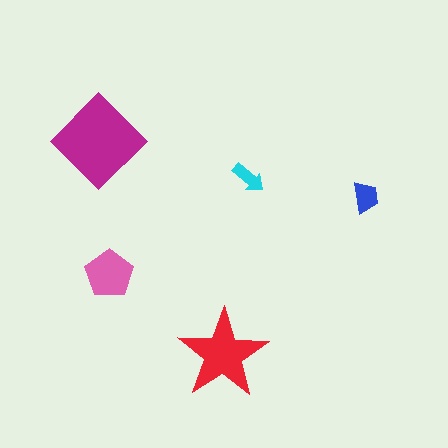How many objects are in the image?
There are 5 objects in the image.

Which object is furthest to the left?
The magenta diamond is leftmost.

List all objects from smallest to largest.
The cyan arrow, the blue trapezoid, the pink pentagon, the red star, the magenta diamond.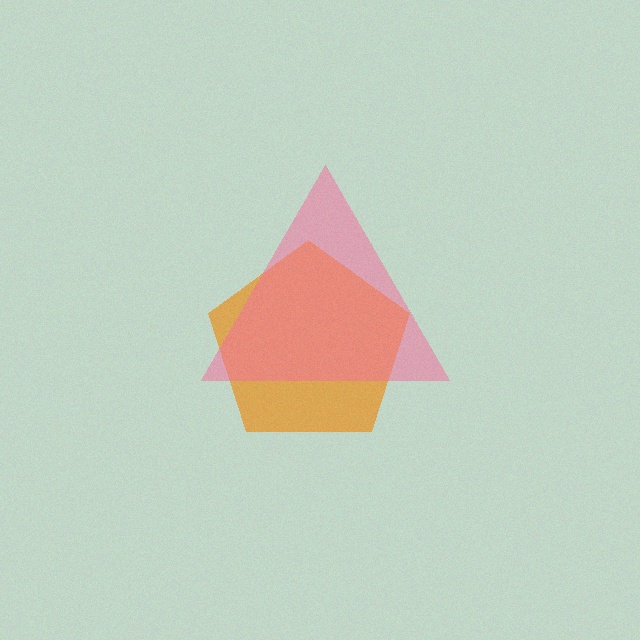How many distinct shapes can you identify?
There are 2 distinct shapes: an orange pentagon, a pink triangle.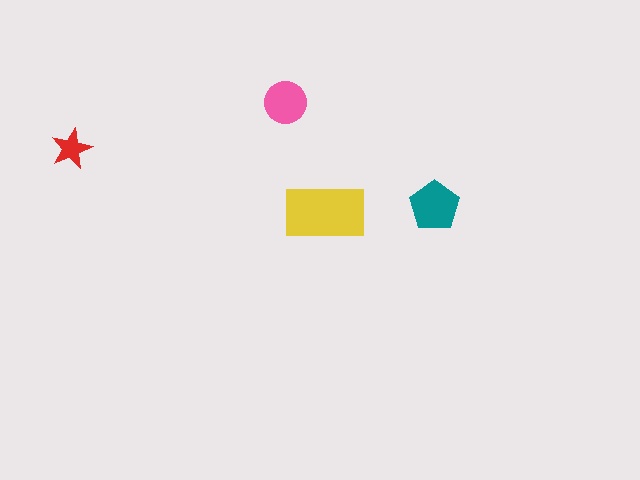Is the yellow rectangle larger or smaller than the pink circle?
Larger.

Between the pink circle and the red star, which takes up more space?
The pink circle.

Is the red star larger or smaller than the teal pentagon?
Smaller.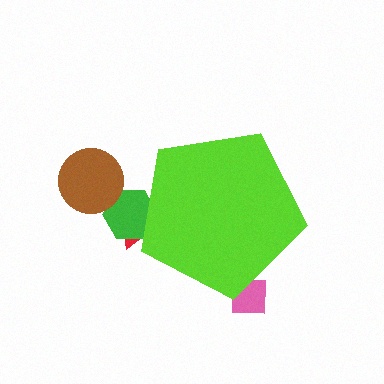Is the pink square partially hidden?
Yes, the pink square is partially hidden behind the lime pentagon.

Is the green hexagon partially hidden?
Yes, the green hexagon is partially hidden behind the lime pentagon.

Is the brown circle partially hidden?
No, the brown circle is fully visible.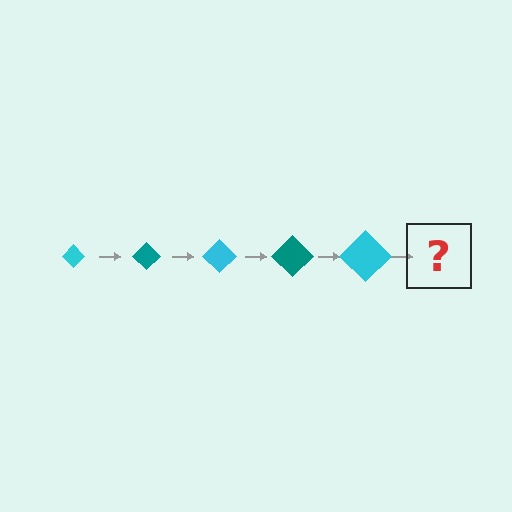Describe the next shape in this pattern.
It should be a teal diamond, larger than the previous one.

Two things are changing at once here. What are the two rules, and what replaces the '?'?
The two rules are that the diamond grows larger each step and the color cycles through cyan and teal. The '?' should be a teal diamond, larger than the previous one.